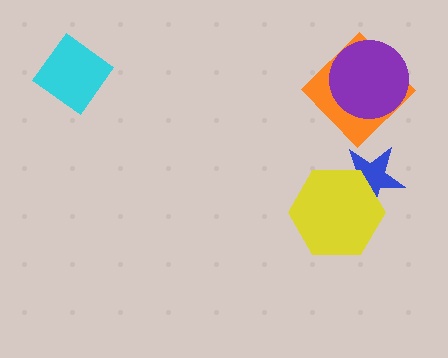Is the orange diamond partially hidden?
Yes, it is partially covered by another shape.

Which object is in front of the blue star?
The yellow hexagon is in front of the blue star.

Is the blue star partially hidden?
Yes, it is partially covered by another shape.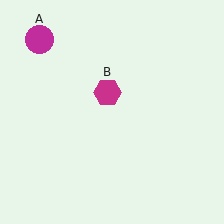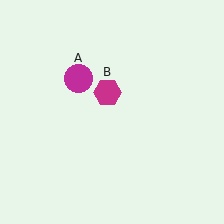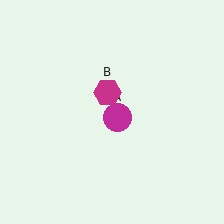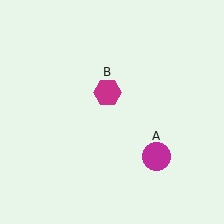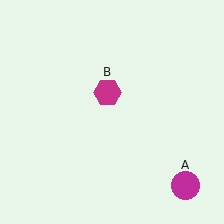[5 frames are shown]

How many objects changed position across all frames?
1 object changed position: magenta circle (object A).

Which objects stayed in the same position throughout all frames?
Magenta hexagon (object B) remained stationary.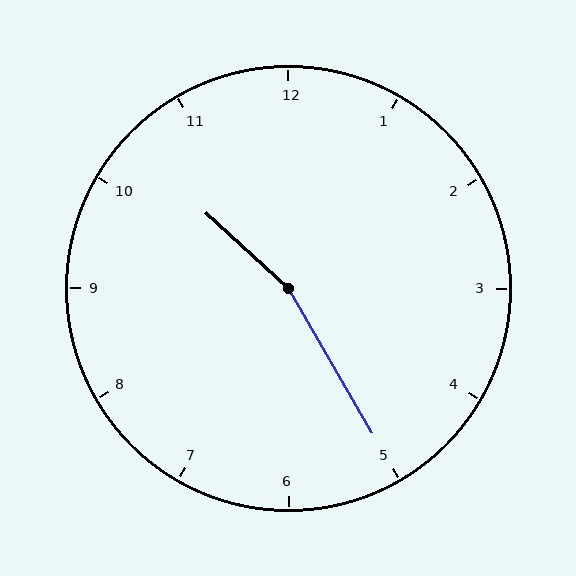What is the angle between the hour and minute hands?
Approximately 162 degrees.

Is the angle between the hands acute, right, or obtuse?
It is obtuse.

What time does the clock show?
10:25.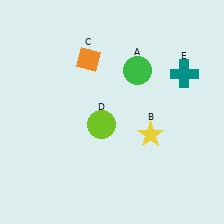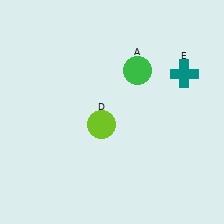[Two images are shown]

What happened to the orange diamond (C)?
The orange diamond (C) was removed in Image 2. It was in the top-left area of Image 1.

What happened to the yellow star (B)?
The yellow star (B) was removed in Image 2. It was in the bottom-right area of Image 1.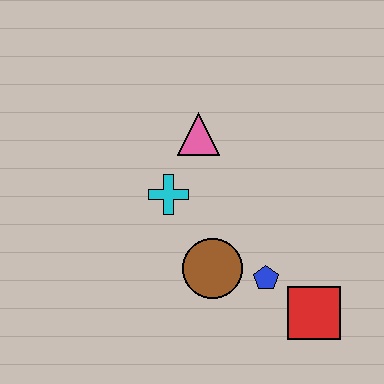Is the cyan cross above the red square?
Yes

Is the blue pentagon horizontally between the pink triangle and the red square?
Yes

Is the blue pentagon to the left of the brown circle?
No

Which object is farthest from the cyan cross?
The red square is farthest from the cyan cross.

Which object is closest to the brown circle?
The blue pentagon is closest to the brown circle.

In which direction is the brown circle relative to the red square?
The brown circle is to the left of the red square.